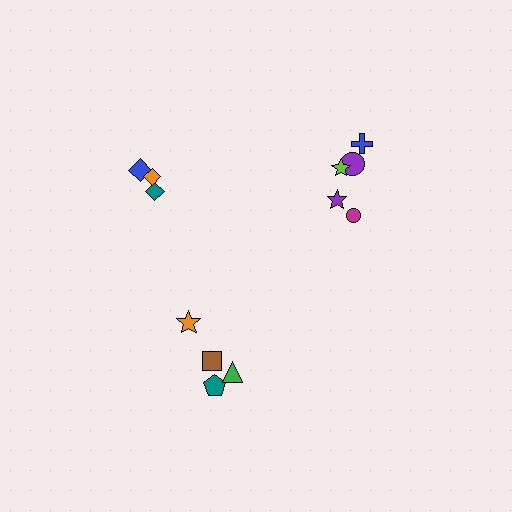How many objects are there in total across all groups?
There are 12 objects.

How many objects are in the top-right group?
There are 5 objects.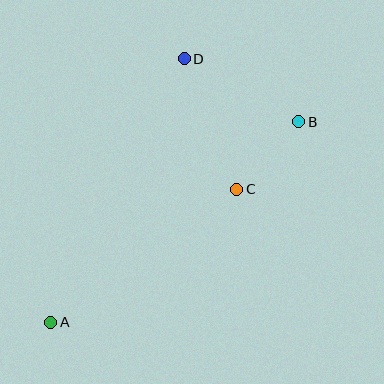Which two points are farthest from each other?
Points A and B are farthest from each other.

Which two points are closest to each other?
Points B and C are closest to each other.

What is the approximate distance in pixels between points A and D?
The distance between A and D is approximately 295 pixels.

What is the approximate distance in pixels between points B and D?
The distance between B and D is approximately 131 pixels.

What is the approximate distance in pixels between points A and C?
The distance between A and C is approximately 229 pixels.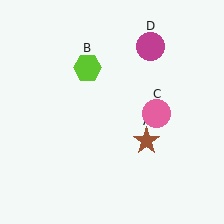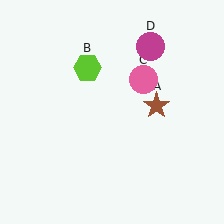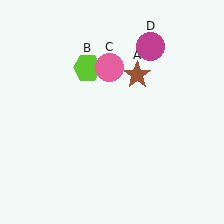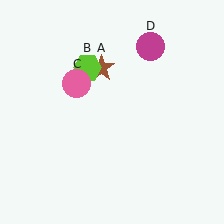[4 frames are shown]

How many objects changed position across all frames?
2 objects changed position: brown star (object A), pink circle (object C).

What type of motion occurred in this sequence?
The brown star (object A), pink circle (object C) rotated counterclockwise around the center of the scene.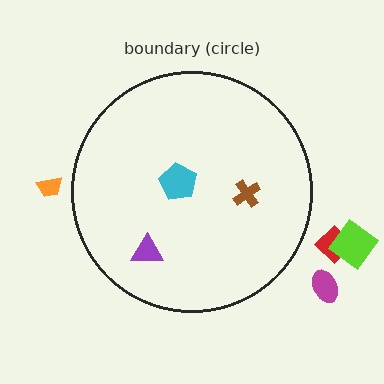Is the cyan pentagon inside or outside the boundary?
Inside.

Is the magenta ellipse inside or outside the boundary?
Outside.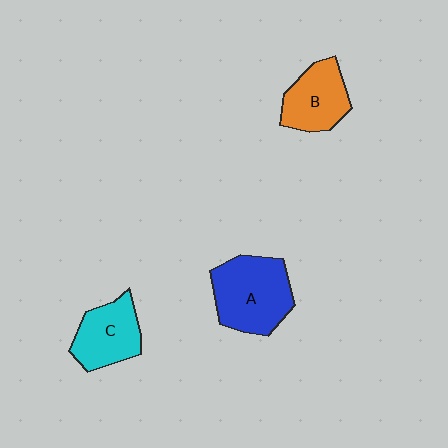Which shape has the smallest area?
Shape B (orange).